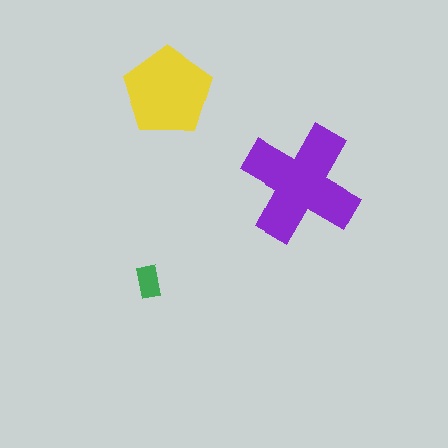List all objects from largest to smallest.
The purple cross, the yellow pentagon, the green rectangle.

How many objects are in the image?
There are 3 objects in the image.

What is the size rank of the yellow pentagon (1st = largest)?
2nd.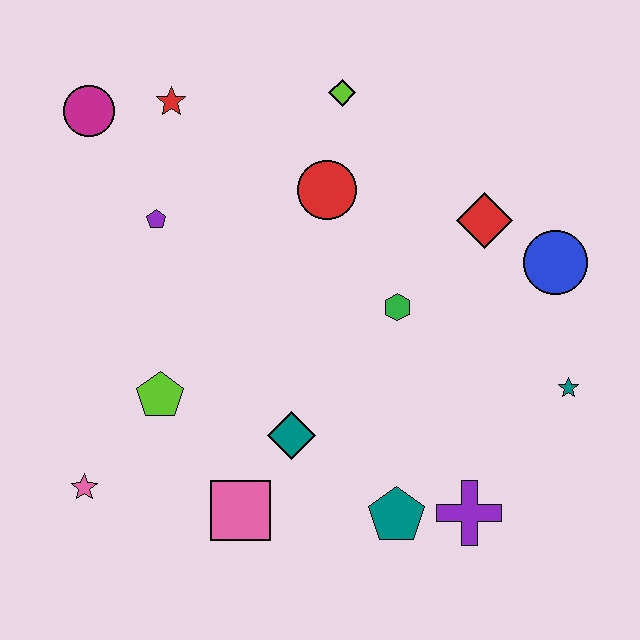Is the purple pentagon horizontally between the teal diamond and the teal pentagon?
No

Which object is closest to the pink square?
The teal diamond is closest to the pink square.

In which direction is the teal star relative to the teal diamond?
The teal star is to the right of the teal diamond.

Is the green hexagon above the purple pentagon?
No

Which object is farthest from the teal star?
The magenta circle is farthest from the teal star.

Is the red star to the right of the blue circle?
No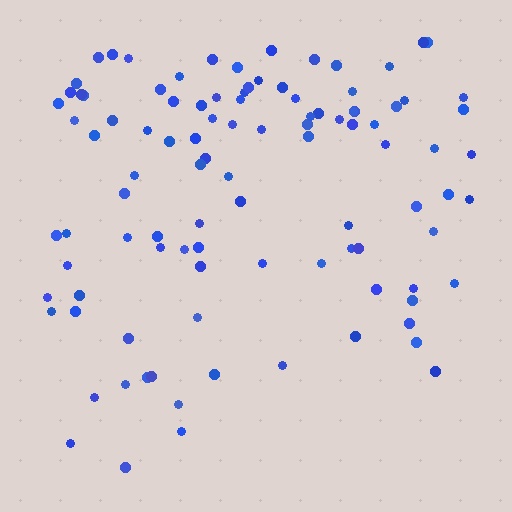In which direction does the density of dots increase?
From bottom to top, with the top side densest.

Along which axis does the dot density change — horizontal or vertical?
Vertical.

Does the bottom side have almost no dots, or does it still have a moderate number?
Still a moderate number, just noticeably fewer than the top.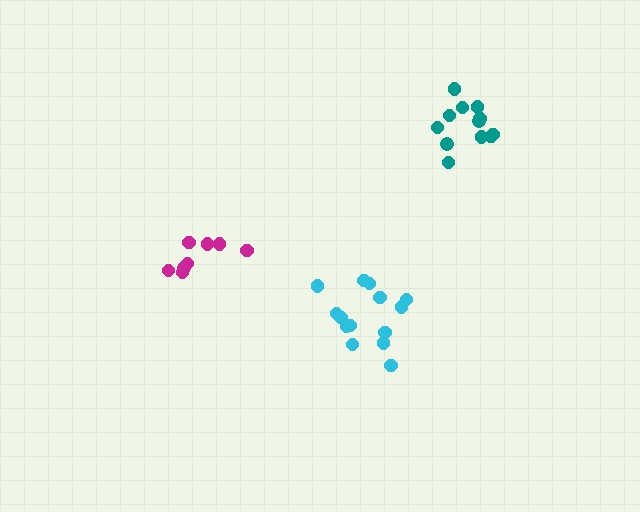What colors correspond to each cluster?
The clusters are colored: magenta, teal, cyan.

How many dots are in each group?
Group 1: 8 dots, Group 2: 12 dots, Group 3: 14 dots (34 total).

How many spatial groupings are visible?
There are 3 spatial groupings.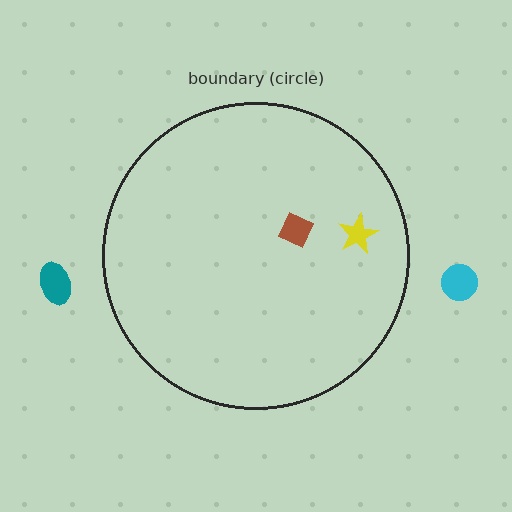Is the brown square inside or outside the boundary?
Inside.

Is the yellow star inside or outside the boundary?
Inside.